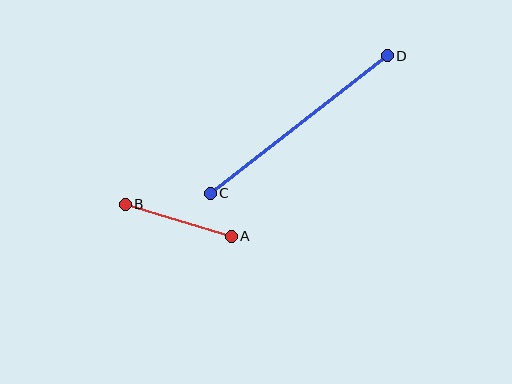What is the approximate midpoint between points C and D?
The midpoint is at approximately (299, 125) pixels.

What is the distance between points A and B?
The distance is approximately 111 pixels.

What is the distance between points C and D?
The distance is approximately 224 pixels.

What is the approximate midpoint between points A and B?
The midpoint is at approximately (178, 220) pixels.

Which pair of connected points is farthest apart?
Points C and D are farthest apart.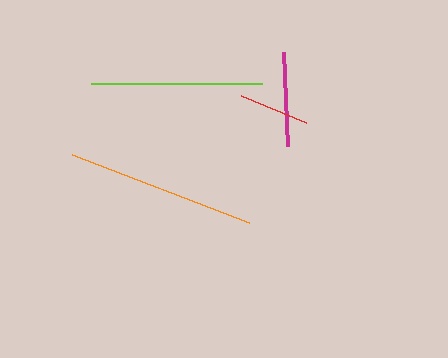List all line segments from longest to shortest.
From longest to shortest: orange, lime, magenta, red.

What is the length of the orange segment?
The orange segment is approximately 189 pixels long.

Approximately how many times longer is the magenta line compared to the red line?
The magenta line is approximately 1.3 times the length of the red line.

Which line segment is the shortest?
The red line is the shortest at approximately 71 pixels.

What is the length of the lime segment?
The lime segment is approximately 171 pixels long.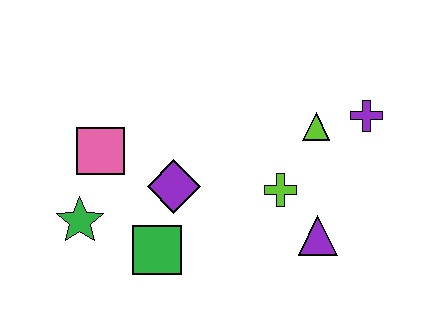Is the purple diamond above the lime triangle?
No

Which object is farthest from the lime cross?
The green star is farthest from the lime cross.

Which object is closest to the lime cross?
The purple triangle is closest to the lime cross.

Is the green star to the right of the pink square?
No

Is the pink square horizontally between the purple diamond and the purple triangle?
No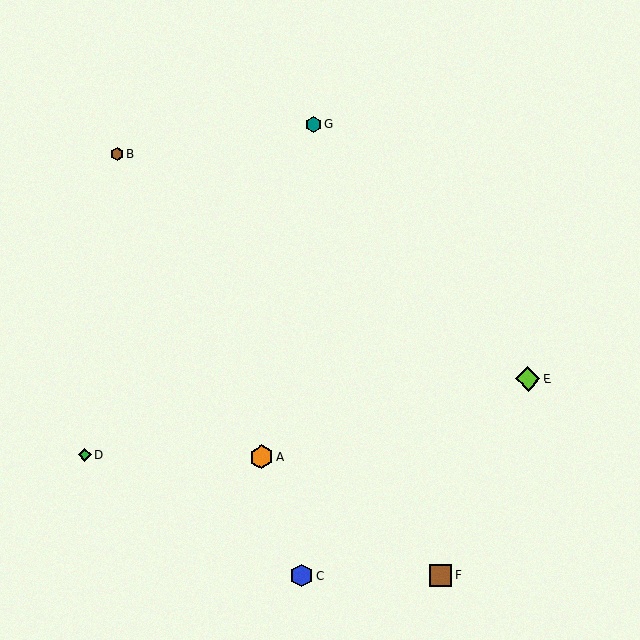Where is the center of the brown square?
The center of the brown square is at (441, 575).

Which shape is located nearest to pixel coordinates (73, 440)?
The green diamond (labeled D) at (85, 455) is nearest to that location.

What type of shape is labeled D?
Shape D is a green diamond.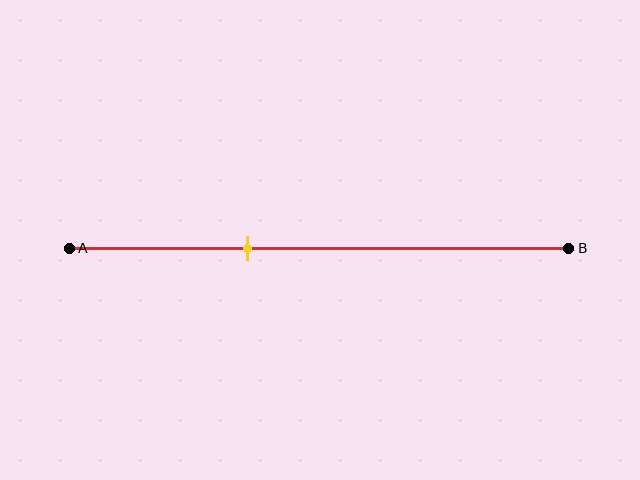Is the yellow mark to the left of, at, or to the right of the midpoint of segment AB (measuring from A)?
The yellow mark is to the left of the midpoint of segment AB.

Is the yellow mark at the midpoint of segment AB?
No, the mark is at about 35% from A, not at the 50% midpoint.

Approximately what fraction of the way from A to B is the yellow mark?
The yellow mark is approximately 35% of the way from A to B.